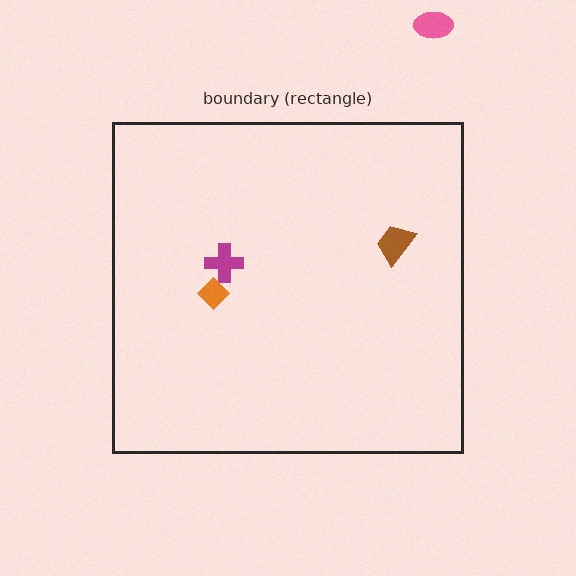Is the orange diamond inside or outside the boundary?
Inside.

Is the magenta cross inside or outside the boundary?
Inside.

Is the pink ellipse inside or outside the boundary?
Outside.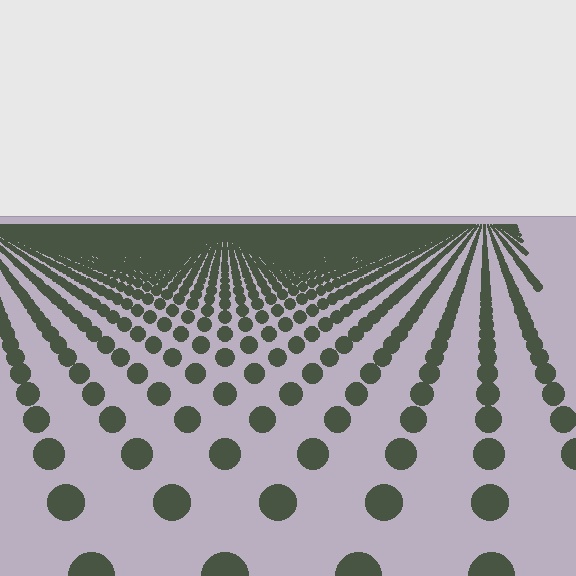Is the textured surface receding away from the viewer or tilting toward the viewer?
The surface is receding away from the viewer. Texture elements get smaller and denser toward the top.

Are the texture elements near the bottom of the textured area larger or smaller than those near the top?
Larger. Near the bottom, elements are closer to the viewer and appear at a bigger on-screen size.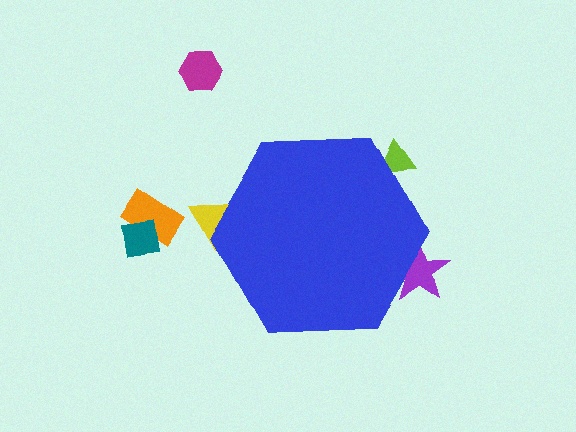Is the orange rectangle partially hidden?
No, the orange rectangle is fully visible.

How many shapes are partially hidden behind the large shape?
3 shapes are partially hidden.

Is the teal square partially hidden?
No, the teal square is fully visible.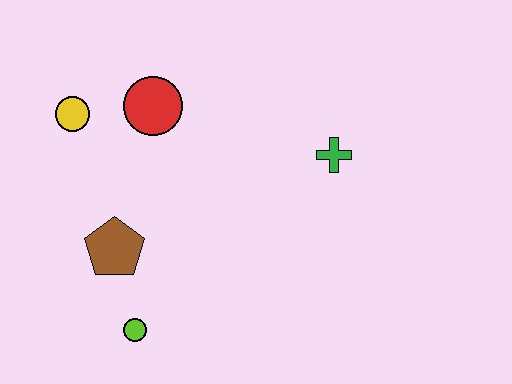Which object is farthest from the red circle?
The lime circle is farthest from the red circle.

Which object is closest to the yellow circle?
The red circle is closest to the yellow circle.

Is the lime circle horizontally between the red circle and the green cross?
No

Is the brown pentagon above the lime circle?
Yes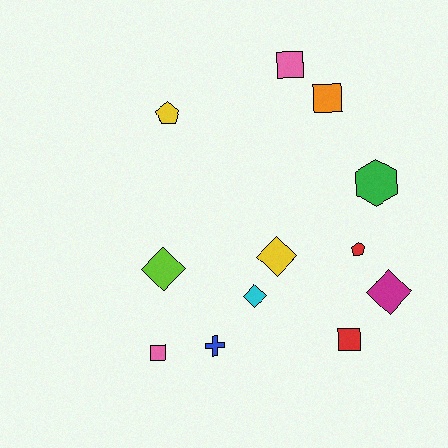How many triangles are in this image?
There are no triangles.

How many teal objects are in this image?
There are no teal objects.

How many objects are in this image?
There are 12 objects.